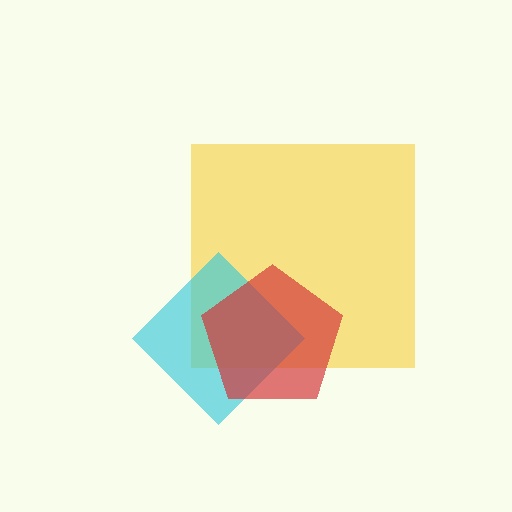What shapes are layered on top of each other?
The layered shapes are: a yellow square, a cyan diamond, a red pentagon.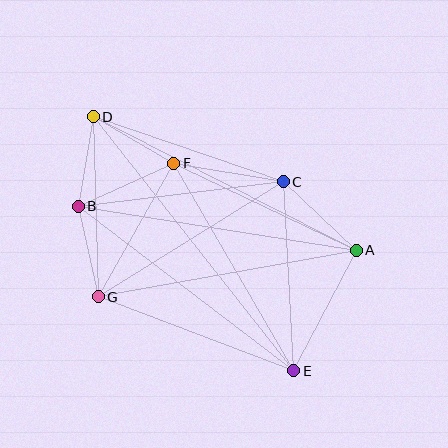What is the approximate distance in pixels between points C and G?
The distance between C and G is approximately 218 pixels.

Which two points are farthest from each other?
Points D and E are farthest from each other.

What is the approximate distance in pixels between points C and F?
The distance between C and F is approximately 111 pixels.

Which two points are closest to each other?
Points B and D are closest to each other.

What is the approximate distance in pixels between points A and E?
The distance between A and E is approximately 136 pixels.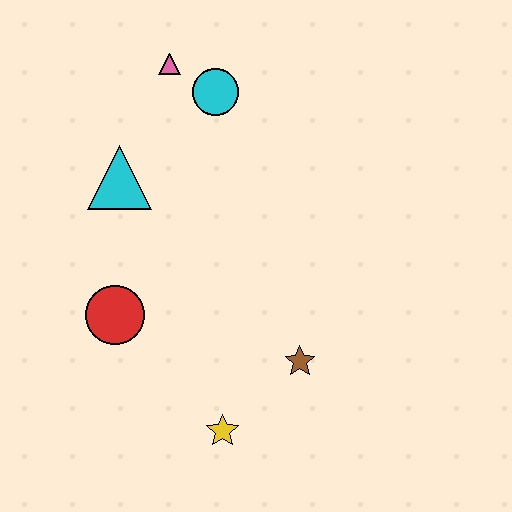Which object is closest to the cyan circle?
The pink triangle is closest to the cyan circle.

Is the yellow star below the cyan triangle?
Yes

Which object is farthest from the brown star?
The pink triangle is farthest from the brown star.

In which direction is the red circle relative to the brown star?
The red circle is to the left of the brown star.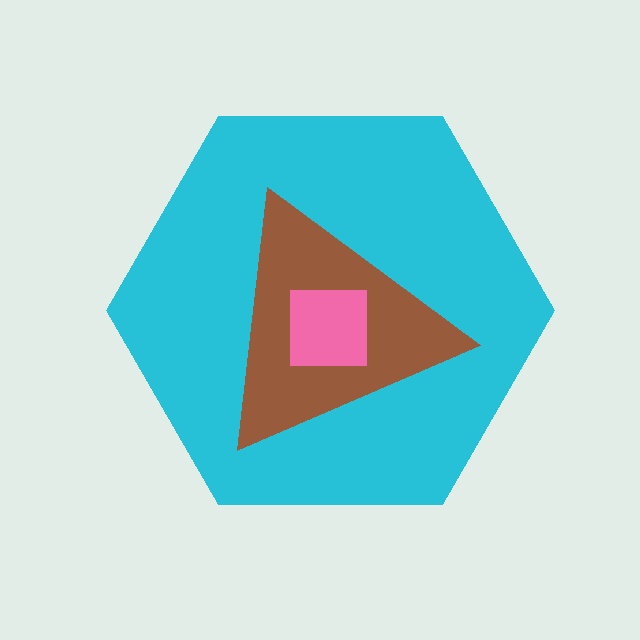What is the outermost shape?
The cyan hexagon.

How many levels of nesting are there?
3.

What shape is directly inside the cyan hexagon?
The brown triangle.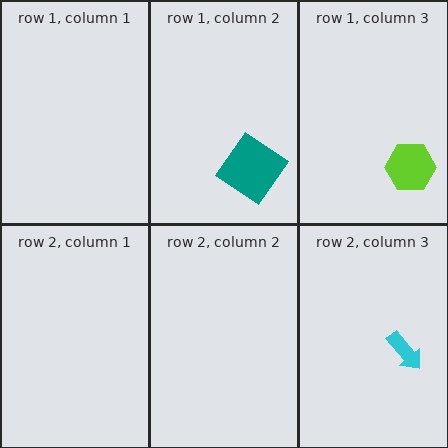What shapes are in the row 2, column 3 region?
The cyan arrow.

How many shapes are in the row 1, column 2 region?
1.